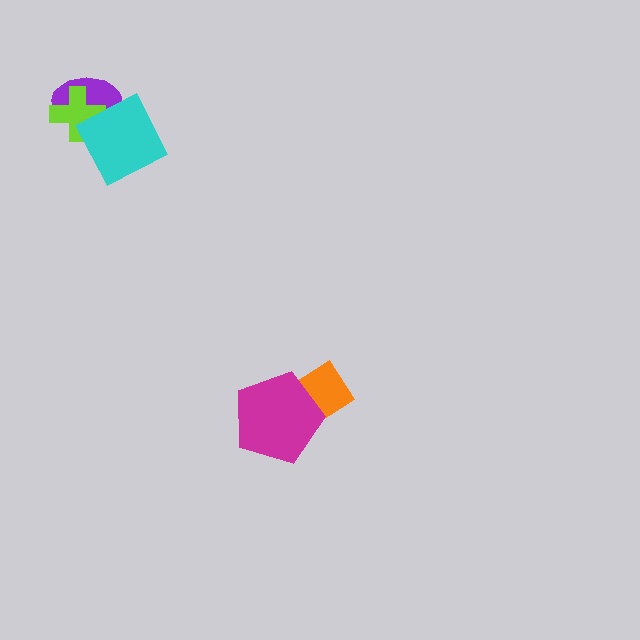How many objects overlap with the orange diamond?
1 object overlaps with the orange diamond.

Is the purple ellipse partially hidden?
Yes, it is partially covered by another shape.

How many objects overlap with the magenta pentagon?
1 object overlaps with the magenta pentagon.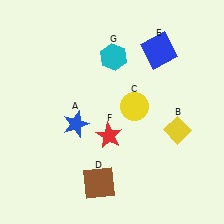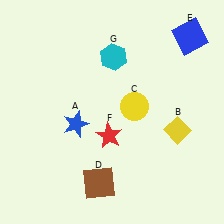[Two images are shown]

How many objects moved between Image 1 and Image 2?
1 object moved between the two images.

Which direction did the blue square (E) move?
The blue square (E) moved right.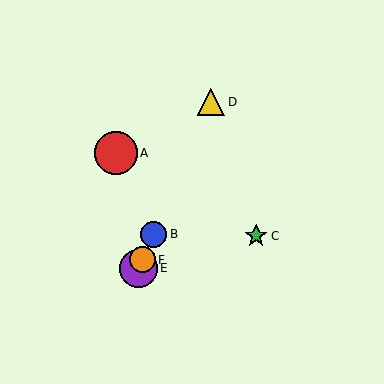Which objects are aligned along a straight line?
Objects B, D, E, F are aligned along a straight line.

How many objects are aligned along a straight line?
4 objects (B, D, E, F) are aligned along a straight line.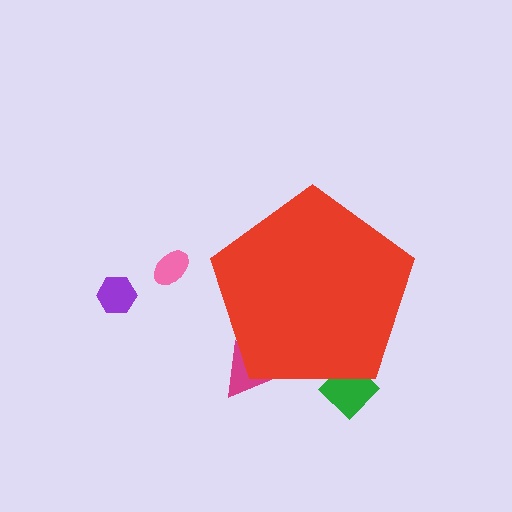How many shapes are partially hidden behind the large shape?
2 shapes are partially hidden.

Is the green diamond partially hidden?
Yes, the green diamond is partially hidden behind the red pentagon.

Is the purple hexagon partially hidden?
No, the purple hexagon is fully visible.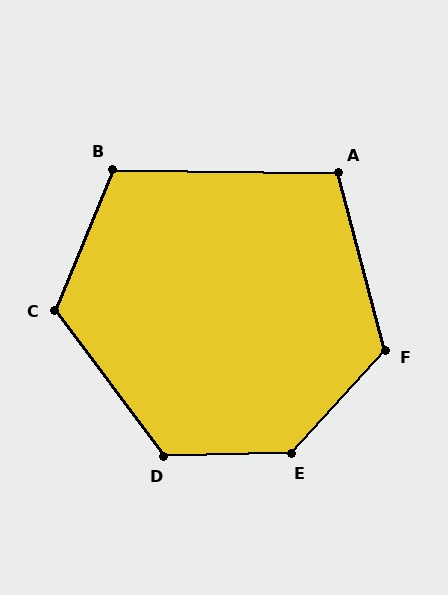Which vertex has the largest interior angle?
E, at approximately 134 degrees.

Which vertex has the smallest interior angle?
A, at approximately 105 degrees.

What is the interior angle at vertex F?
Approximately 123 degrees (obtuse).